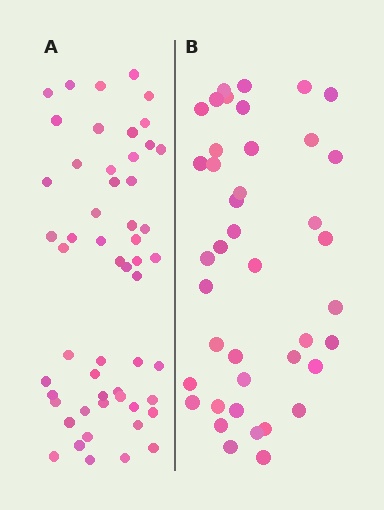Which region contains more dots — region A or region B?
Region A (the left region) has more dots.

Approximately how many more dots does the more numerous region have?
Region A has approximately 15 more dots than region B.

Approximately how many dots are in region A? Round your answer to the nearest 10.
About 50 dots. (The exact count is 54, which rounds to 50.)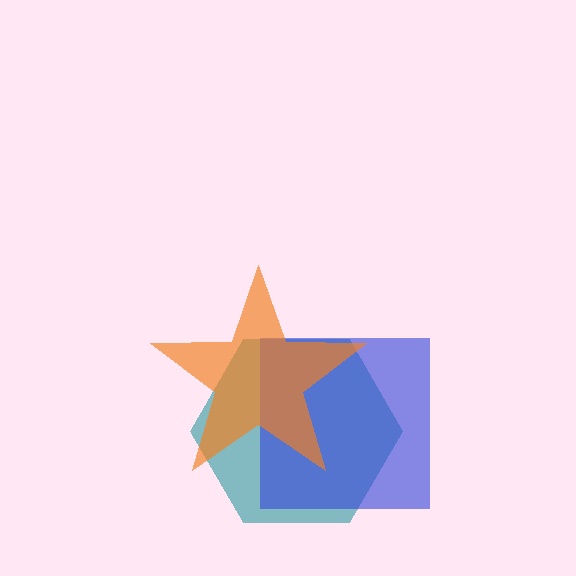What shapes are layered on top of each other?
The layered shapes are: a teal hexagon, a blue square, an orange star.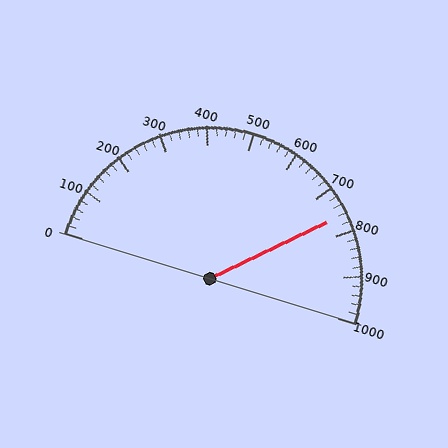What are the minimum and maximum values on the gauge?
The gauge ranges from 0 to 1000.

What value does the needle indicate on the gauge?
The needle indicates approximately 760.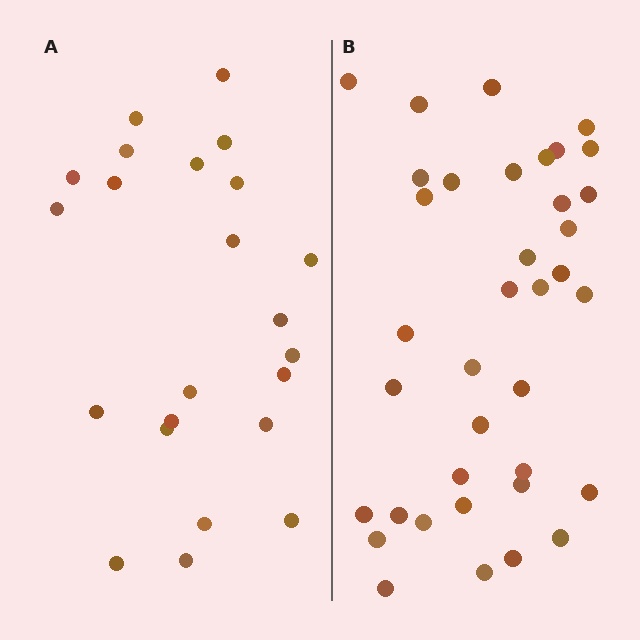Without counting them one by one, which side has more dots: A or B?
Region B (the right region) has more dots.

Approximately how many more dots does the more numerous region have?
Region B has approximately 15 more dots than region A.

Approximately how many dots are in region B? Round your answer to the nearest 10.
About 40 dots. (The exact count is 37, which rounds to 40.)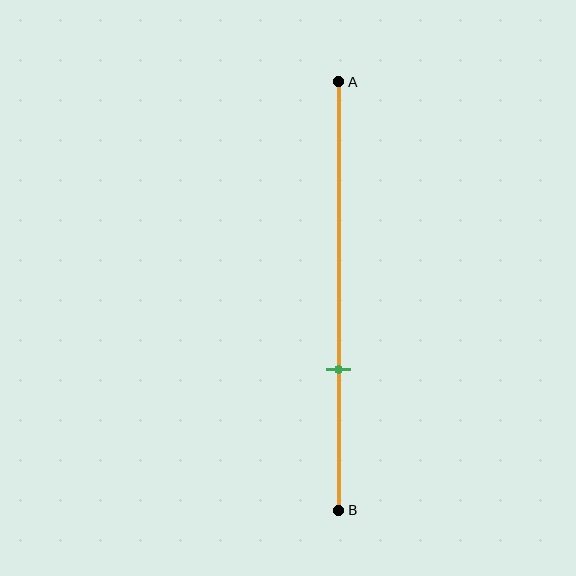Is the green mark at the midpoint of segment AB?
No, the mark is at about 65% from A, not at the 50% midpoint.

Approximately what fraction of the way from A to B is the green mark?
The green mark is approximately 65% of the way from A to B.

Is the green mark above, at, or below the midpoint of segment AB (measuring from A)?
The green mark is below the midpoint of segment AB.